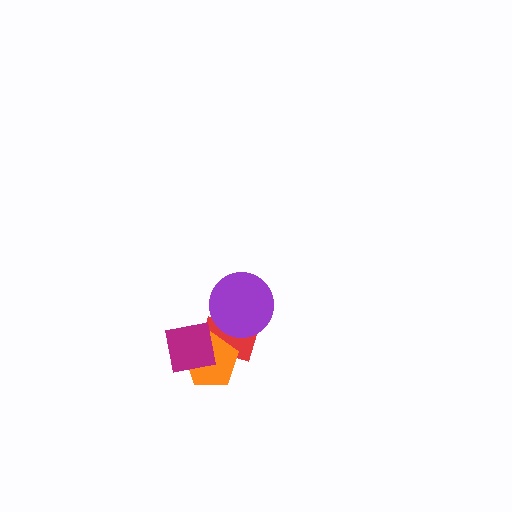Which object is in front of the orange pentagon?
The magenta square is in front of the orange pentagon.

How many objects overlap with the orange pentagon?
2 objects overlap with the orange pentagon.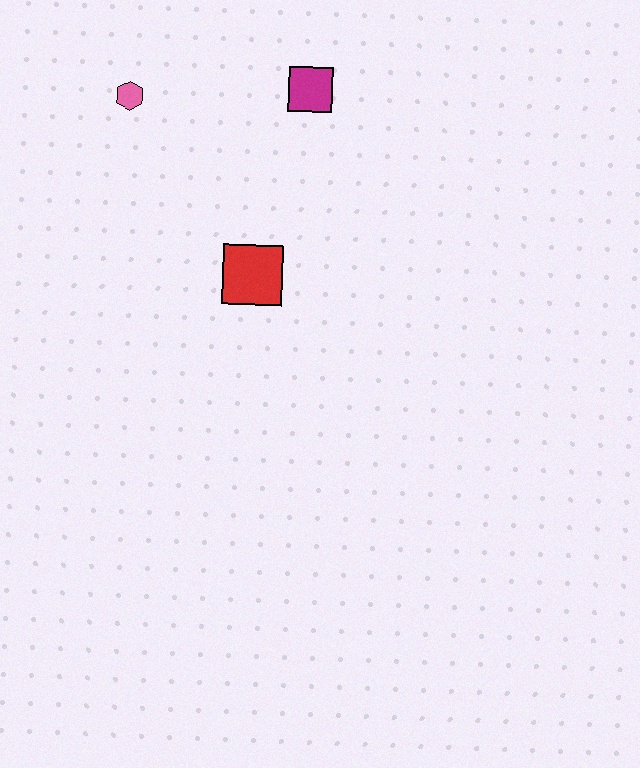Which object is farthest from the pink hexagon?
The red square is farthest from the pink hexagon.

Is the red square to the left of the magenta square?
Yes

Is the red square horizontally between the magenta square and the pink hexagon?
Yes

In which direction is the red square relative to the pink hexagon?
The red square is below the pink hexagon.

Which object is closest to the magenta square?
The pink hexagon is closest to the magenta square.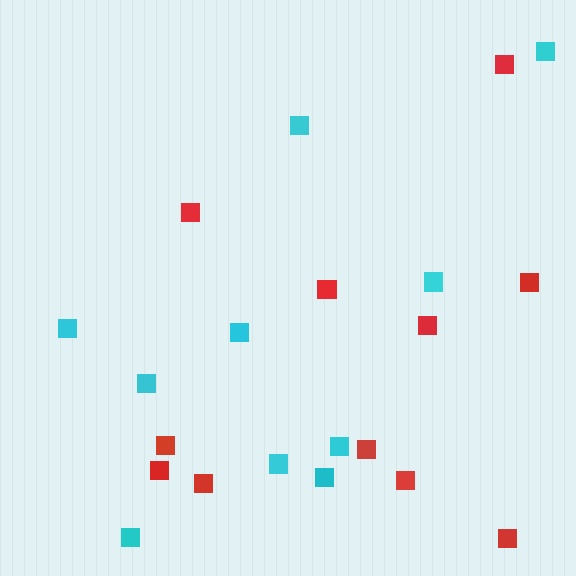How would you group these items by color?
There are 2 groups: one group of red squares (11) and one group of cyan squares (10).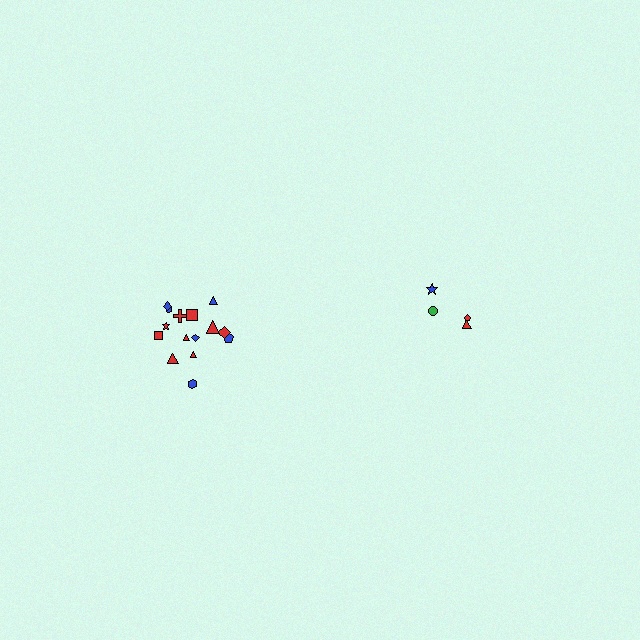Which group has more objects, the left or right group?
The left group.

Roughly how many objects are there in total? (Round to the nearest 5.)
Roughly 20 objects in total.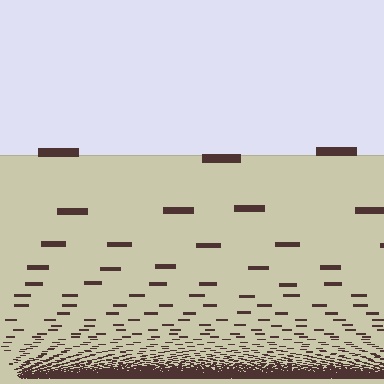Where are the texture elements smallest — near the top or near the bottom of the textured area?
Near the bottom.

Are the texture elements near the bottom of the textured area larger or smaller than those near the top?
Smaller. The gradient is inverted — elements near the bottom are smaller and denser.